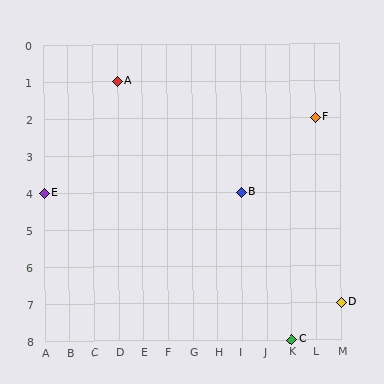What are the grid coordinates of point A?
Point A is at grid coordinates (D, 1).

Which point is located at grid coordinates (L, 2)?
Point F is at (L, 2).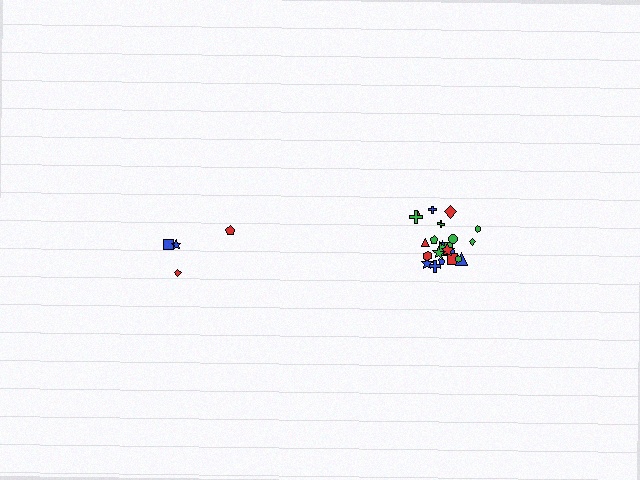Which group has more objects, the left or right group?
The right group.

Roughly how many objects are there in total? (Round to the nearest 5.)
Roughly 25 objects in total.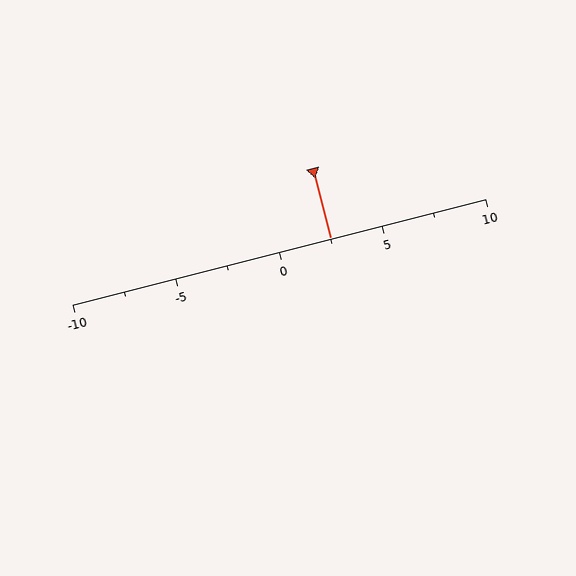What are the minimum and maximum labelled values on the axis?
The axis runs from -10 to 10.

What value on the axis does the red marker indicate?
The marker indicates approximately 2.5.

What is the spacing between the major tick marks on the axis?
The major ticks are spaced 5 apart.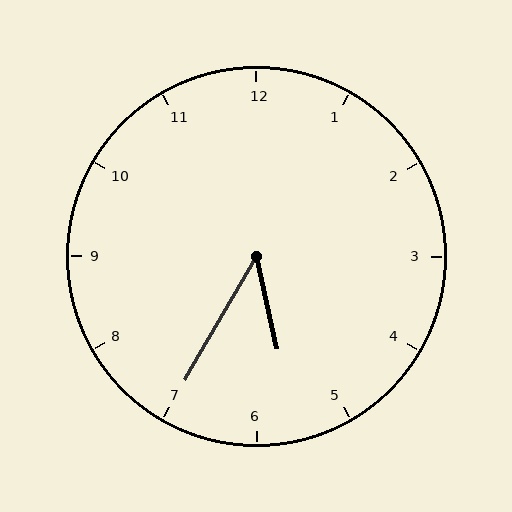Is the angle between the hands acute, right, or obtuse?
It is acute.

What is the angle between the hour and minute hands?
Approximately 42 degrees.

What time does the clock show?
5:35.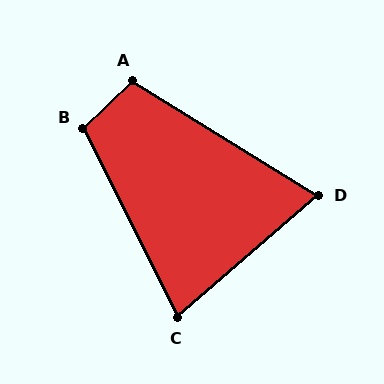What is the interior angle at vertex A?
Approximately 104 degrees (obtuse).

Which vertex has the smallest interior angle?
D, at approximately 73 degrees.